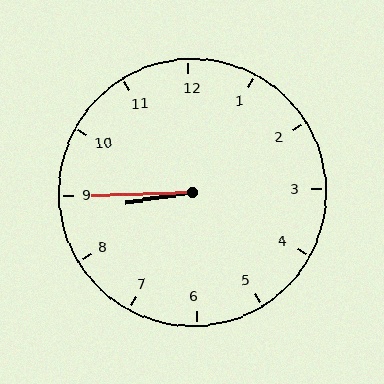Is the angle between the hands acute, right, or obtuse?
It is acute.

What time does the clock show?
8:45.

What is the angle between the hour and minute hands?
Approximately 8 degrees.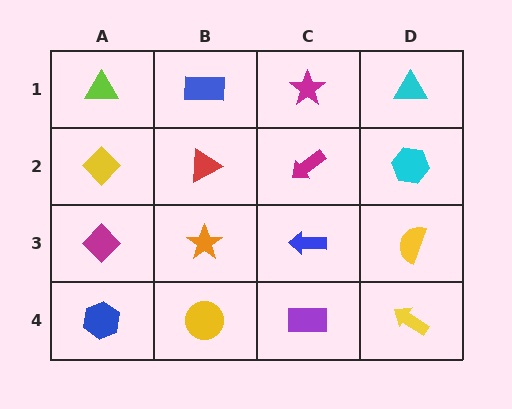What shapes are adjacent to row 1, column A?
A yellow diamond (row 2, column A), a blue rectangle (row 1, column B).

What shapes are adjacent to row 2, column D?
A cyan triangle (row 1, column D), a yellow semicircle (row 3, column D), a magenta arrow (row 2, column C).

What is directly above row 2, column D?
A cyan triangle.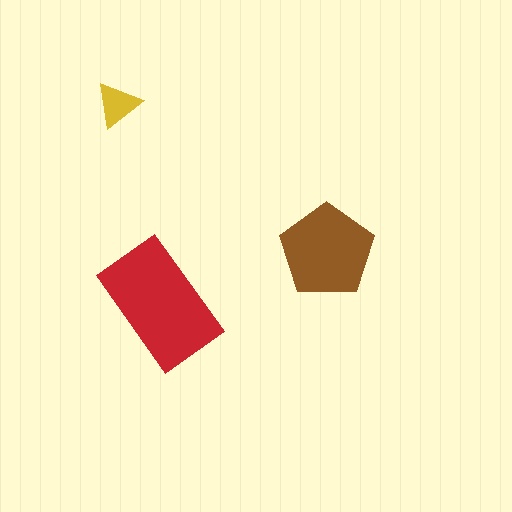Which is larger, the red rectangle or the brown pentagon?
The red rectangle.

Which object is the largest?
The red rectangle.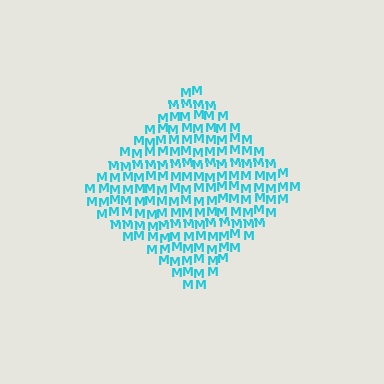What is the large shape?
The large shape is a diamond.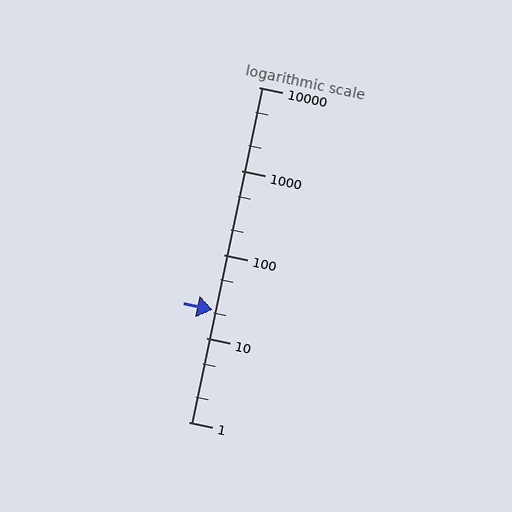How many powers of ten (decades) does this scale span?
The scale spans 4 decades, from 1 to 10000.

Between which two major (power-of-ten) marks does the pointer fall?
The pointer is between 10 and 100.